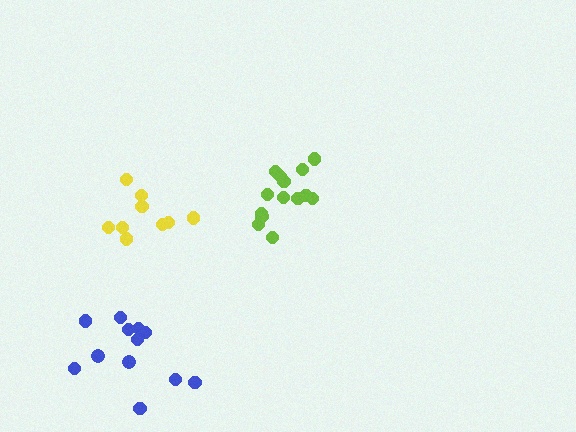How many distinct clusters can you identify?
There are 3 distinct clusters.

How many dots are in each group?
Group 1: 9 dots, Group 2: 14 dots, Group 3: 12 dots (35 total).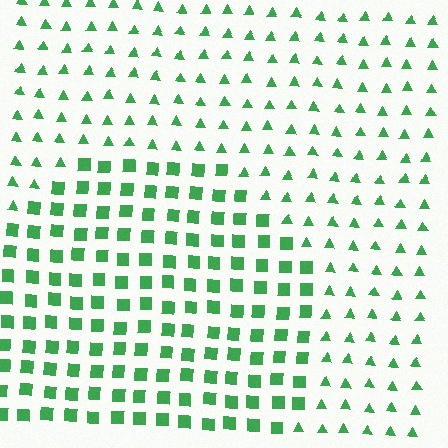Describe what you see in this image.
The image is filled with small green elements arranged in a uniform grid. A circle-shaped region contains squares, while the surrounding area contains triangles. The boundary is defined purely by the change in element shape.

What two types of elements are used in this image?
The image uses squares inside the circle region and triangles outside it.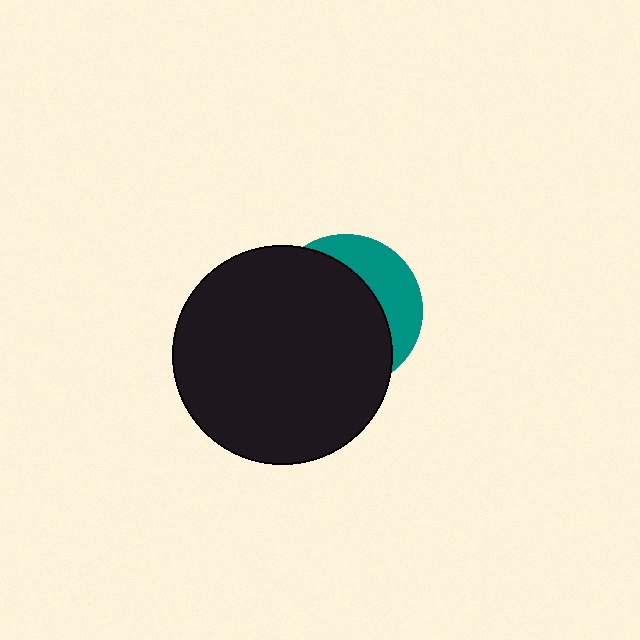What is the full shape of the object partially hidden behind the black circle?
The partially hidden object is a teal circle.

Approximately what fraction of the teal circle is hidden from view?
Roughly 69% of the teal circle is hidden behind the black circle.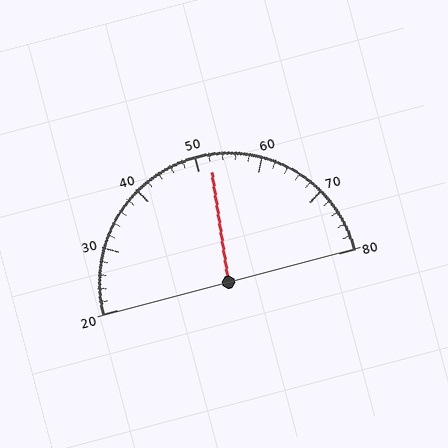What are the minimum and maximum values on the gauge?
The gauge ranges from 20 to 80.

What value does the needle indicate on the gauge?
The needle indicates approximately 52.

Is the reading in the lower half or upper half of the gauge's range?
The reading is in the upper half of the range (20 to 80).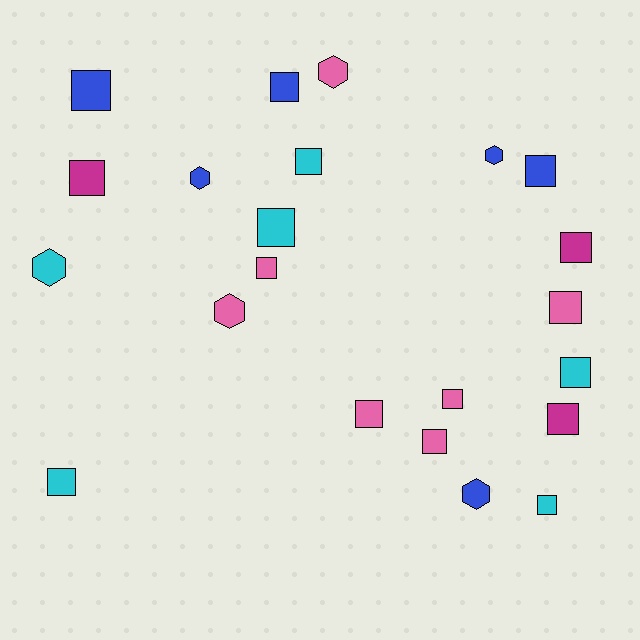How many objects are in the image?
There are 22 objects.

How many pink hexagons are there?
There are 2 pink hexagons.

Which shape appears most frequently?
Square, with 16 objects.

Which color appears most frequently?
Pink, with 7 objects.